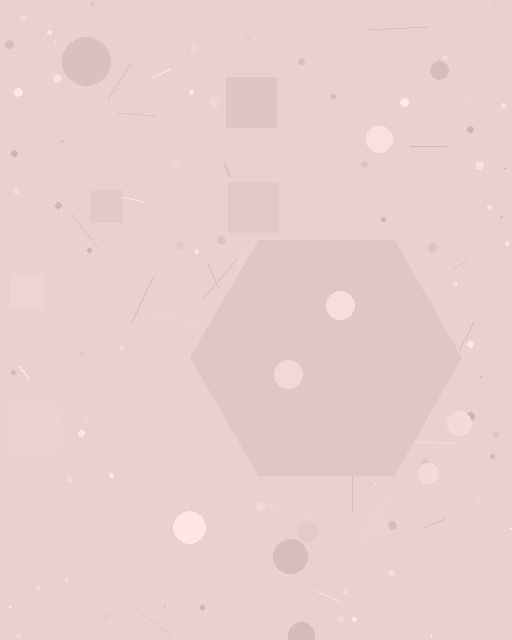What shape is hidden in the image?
A hexagon is hidden in the image.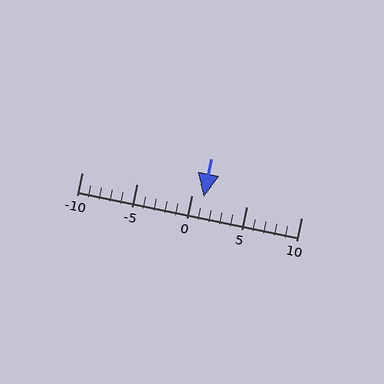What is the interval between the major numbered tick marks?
The major tick marks are spaced 5 units apart.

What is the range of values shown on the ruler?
The ruler shows values from -10 to 10.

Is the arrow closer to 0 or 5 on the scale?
The arrow is closer to 0.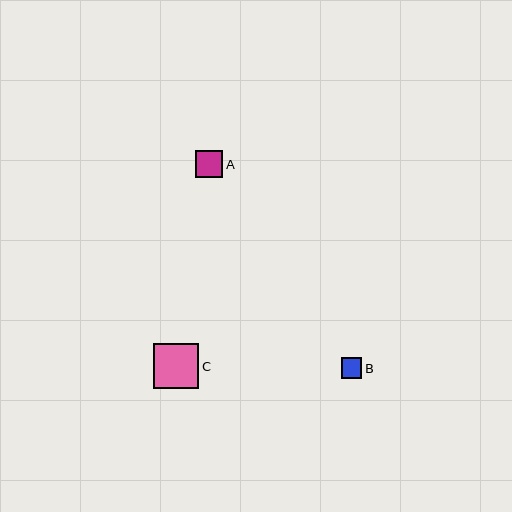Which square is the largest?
Square C is the largest with a size of approximately 45 pixels.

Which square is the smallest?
Square B is the smallest with a size of approximately 20 pixels.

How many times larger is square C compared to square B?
Square C is approximately 2.2 times the size of square B.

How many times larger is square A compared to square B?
Square A is approximately 1.3 times the size of square B.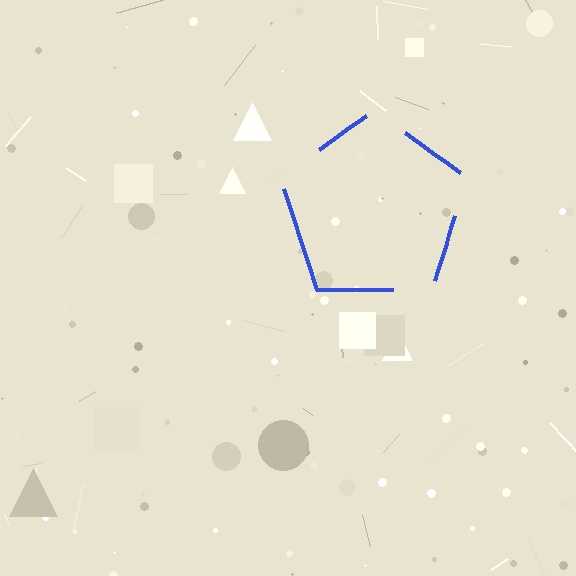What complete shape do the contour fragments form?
The contour fragments form a pentagon.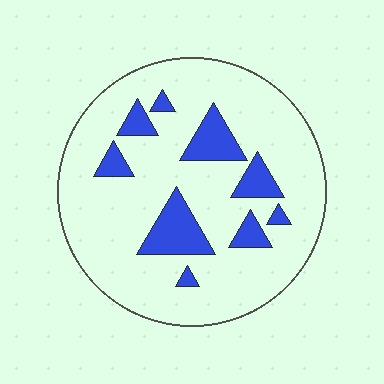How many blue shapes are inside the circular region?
9.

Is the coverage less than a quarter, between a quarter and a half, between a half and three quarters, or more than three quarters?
Less than a quarter.